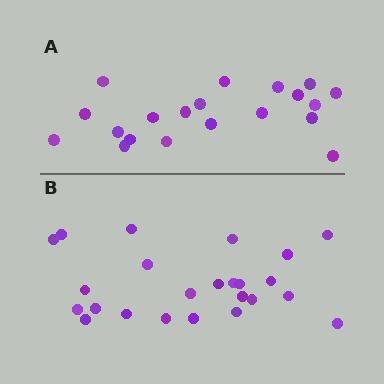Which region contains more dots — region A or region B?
Region B (the bottom region) has more dots.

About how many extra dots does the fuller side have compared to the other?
Region B has about 4 more dots than region A.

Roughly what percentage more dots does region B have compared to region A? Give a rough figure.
About 20% more.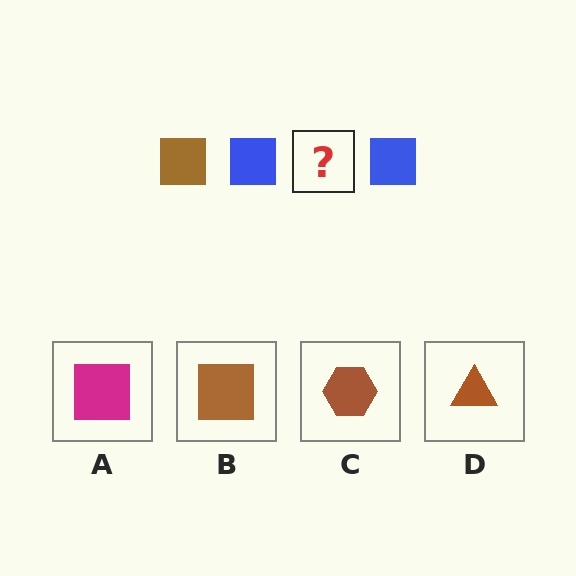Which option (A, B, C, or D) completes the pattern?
B.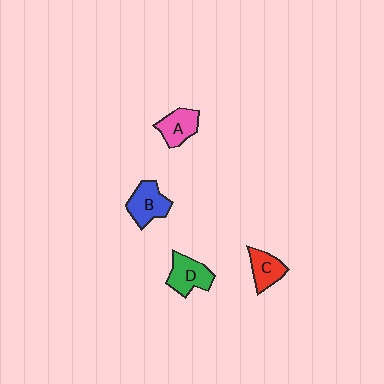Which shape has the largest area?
Shape B (blue).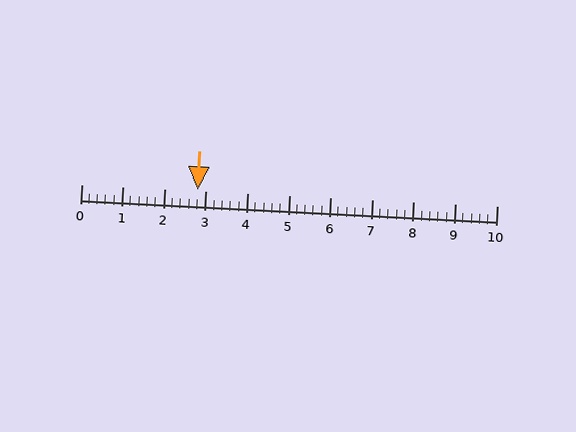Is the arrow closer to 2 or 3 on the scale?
The arrow is closer to 3.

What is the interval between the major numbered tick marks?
The major tick marks are spaced 1 units apart.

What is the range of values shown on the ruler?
The ruler shows values from 0 to 10.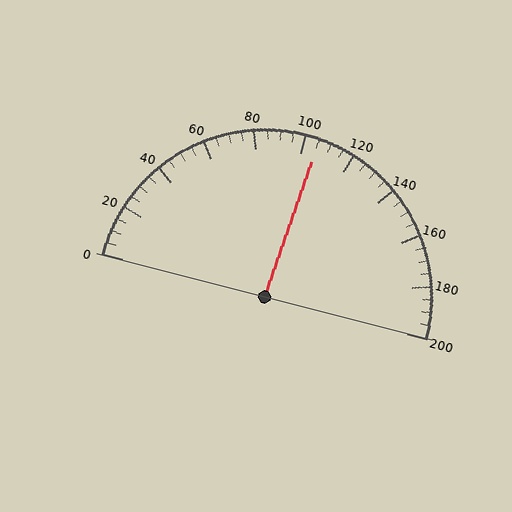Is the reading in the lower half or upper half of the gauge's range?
The reading is in the upper half of the range (0 to 200).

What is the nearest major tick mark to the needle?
The nearest major tick mark is 100.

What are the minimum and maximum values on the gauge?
The gauge ranges from 0 to 200.